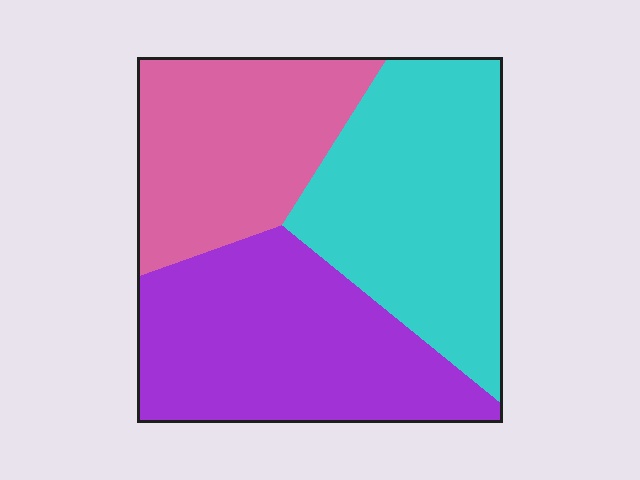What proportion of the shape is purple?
Purple takes up between a third and a half of the shape.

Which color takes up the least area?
Pink, at roughly 30%.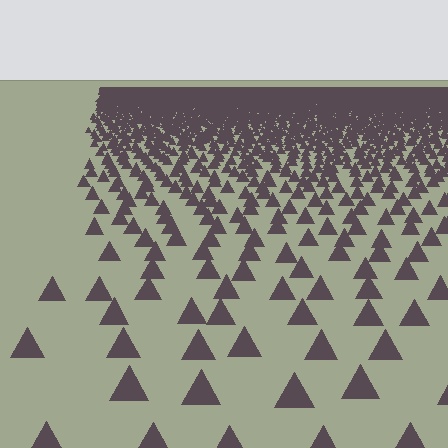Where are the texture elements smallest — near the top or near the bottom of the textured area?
Near the top.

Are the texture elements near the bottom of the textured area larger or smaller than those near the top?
Larger. Near the bottom, elements are closer to the viewer and appear at a bigger on-screen size.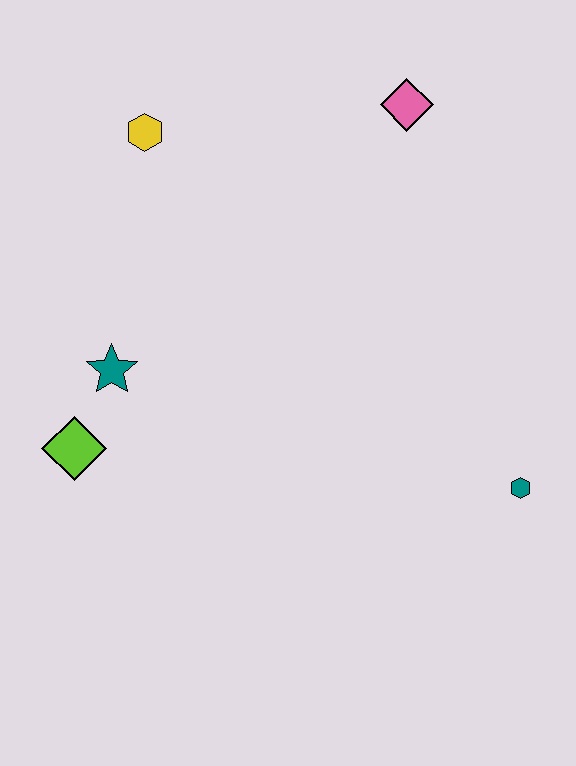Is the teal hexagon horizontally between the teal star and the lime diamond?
No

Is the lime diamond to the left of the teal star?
Yes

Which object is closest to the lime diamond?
The teal star is closest to the lime diamond.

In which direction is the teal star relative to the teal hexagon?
The teal star is to the left of the teal hexagon.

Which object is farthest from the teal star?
The teal hexagon is farthest from the teal star.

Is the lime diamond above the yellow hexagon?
No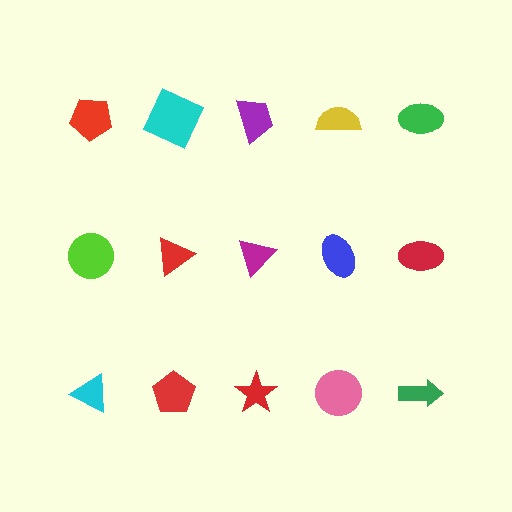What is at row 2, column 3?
A magenta triangle.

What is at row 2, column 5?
A red ellipse.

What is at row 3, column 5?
A green arrow.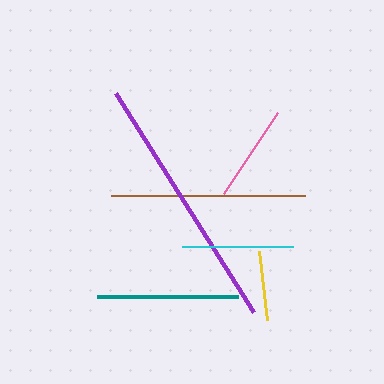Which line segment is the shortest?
The yellow line is the shortest at approximately 69 pixels.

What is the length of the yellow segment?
The yellow segment is approximately 69 pixels long.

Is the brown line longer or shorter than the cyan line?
The brown line is longer than the cyan line.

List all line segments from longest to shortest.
From longest to shortest: purple, brown, teal, cyan, pink, yellow.